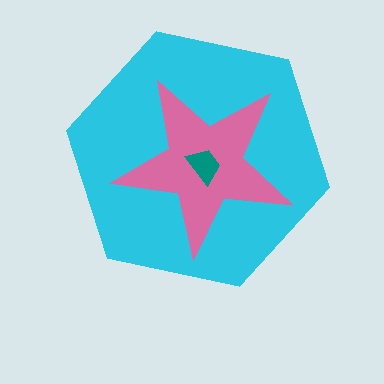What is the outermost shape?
The cyan hexagon.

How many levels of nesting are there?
3.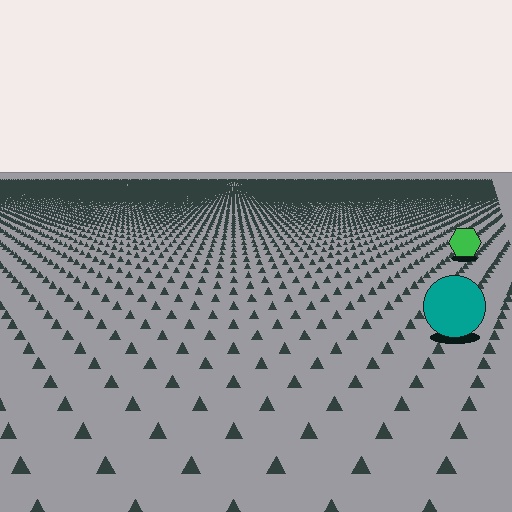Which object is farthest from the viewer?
The green hexagon is farthest from the viewer. It appears smaller and the ground texture around it is denser.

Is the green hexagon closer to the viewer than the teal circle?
No. The teal circle is closer — you can tell from the texture gradient: the ground texture is coarser near it.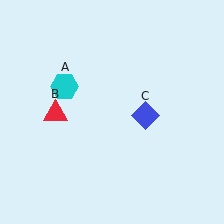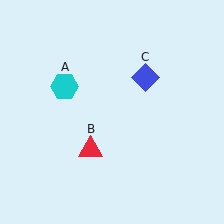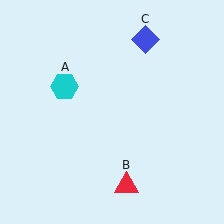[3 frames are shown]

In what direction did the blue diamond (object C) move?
The blue diamond (object C) moved up.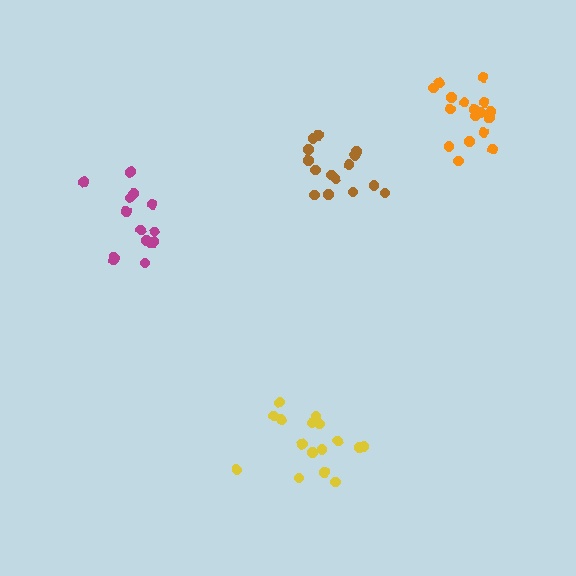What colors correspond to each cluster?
The clusters are colored: brown, yellow, orange, magenta.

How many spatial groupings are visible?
There are 4 spatial groupings.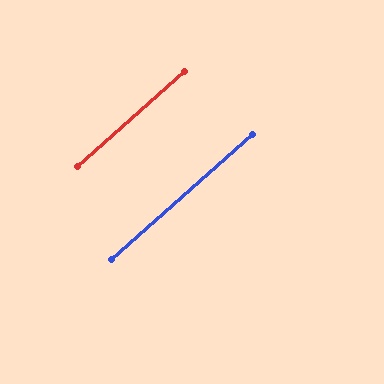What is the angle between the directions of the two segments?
Approximately 0 degrees.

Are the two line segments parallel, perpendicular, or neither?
Parallel — their directions differ by only 0.1°.